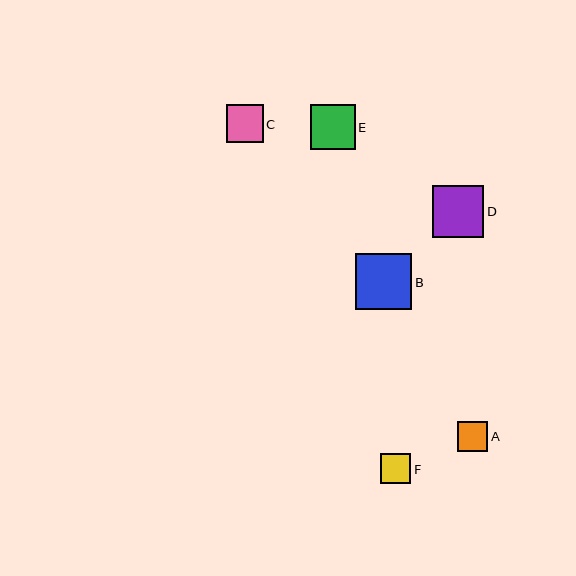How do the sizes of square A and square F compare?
Square A and square F are approximately the same size.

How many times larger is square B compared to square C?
Square B is approximately 1.5 times the size of square C.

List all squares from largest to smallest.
From largest to smallest: B, D, E, C, A, F.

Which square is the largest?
Square B is the largest with a size of approximately 56 pixels.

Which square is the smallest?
Square F is the smallest with a size of approximately 30 pixels.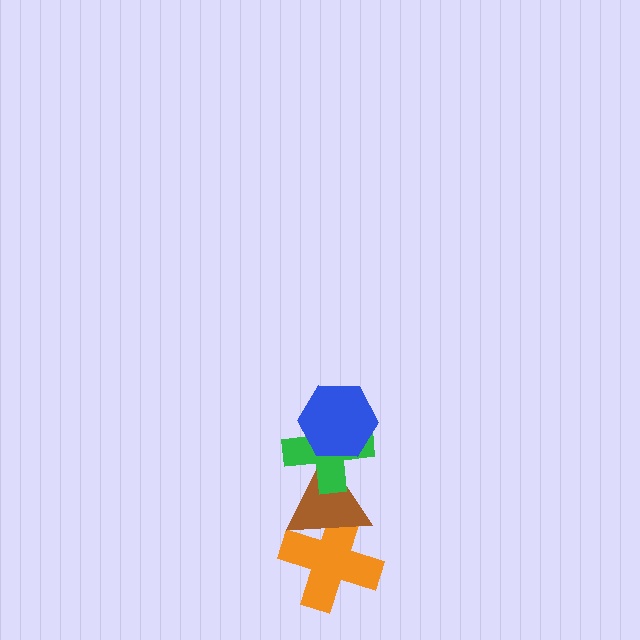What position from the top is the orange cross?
The orange cross is 4th from the top.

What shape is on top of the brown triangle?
The green cross is on top of the brown triangle.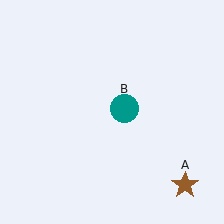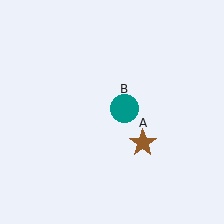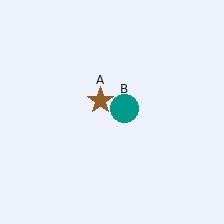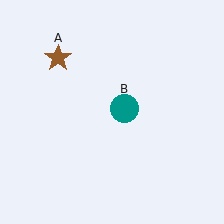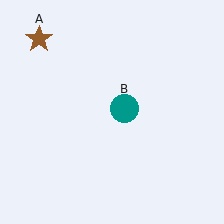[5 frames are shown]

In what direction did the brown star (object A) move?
The brown star (object A) moved up and to the left.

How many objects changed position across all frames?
1 object changed position: brown star (object A).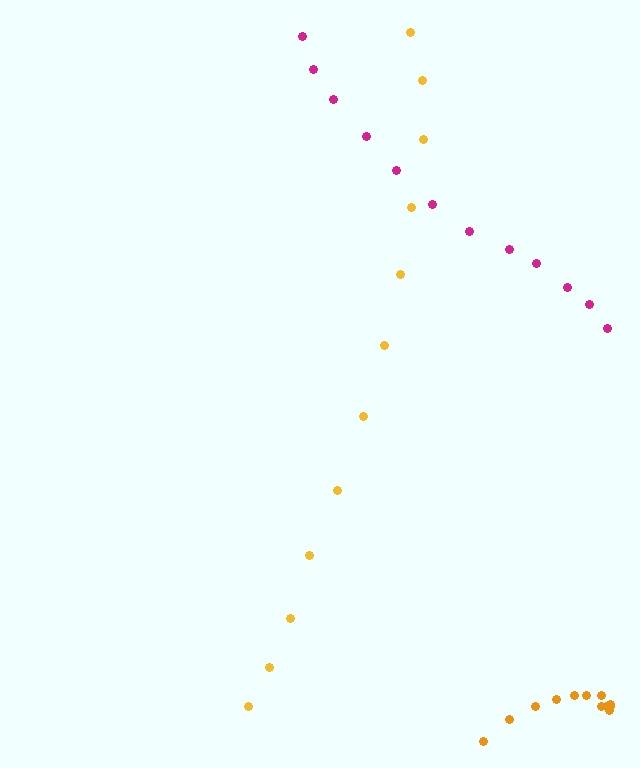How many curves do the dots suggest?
There are 3 distinct paths.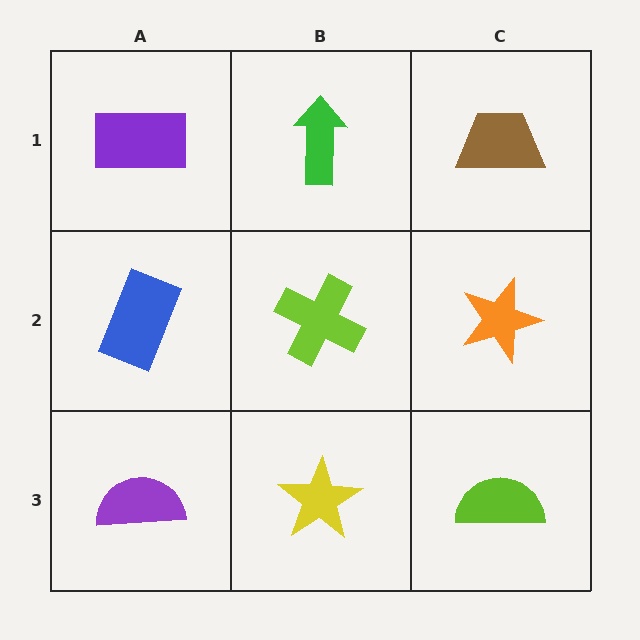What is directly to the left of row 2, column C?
A lime cross.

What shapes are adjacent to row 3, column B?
A lime cross (row 2, column B), a purple semicircle (row 3, column A), a lime semicircle (row 3, column C).